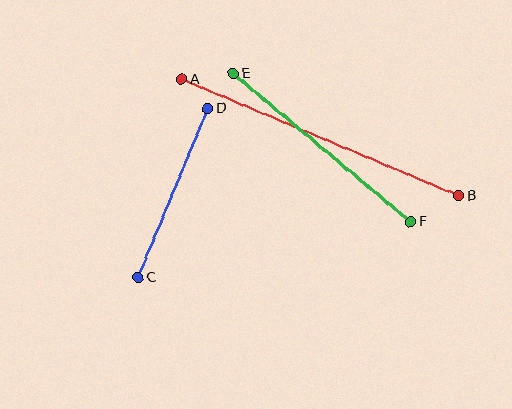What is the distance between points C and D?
The distance is approximately 183 pixels.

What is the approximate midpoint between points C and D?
The midpoint is at approximately (173, 193) pixels.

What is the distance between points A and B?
The distance is approximately 301 pixels.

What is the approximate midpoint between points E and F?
The midpoint is at approximately (322, 148) pixels.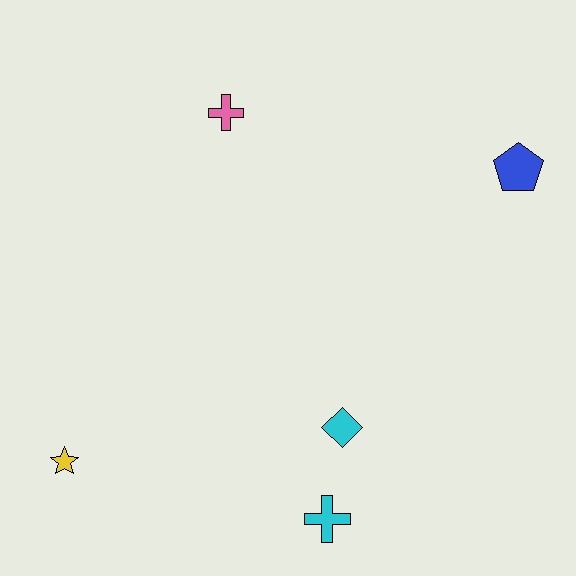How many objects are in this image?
There are 5 objects.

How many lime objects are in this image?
There are no lime objects.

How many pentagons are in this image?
There is 1 pentagon.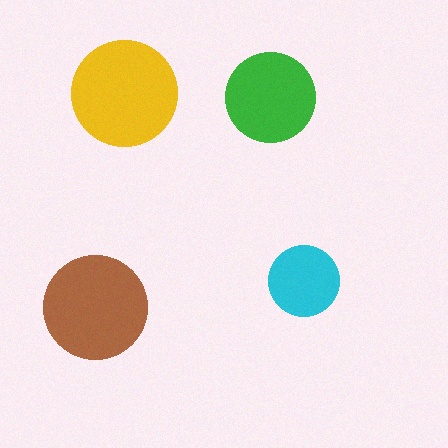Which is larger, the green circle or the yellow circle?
The yellow one.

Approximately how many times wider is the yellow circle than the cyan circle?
About 1.5 times wider.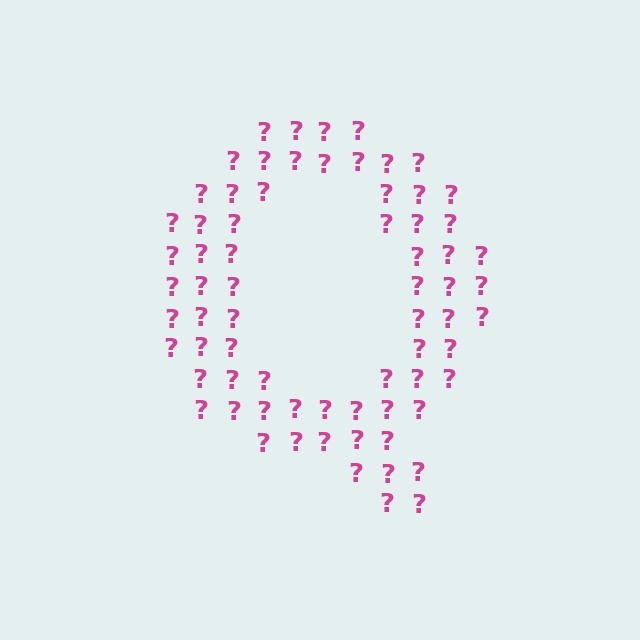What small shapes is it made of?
It is made of small question marks.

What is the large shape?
The large shape is the letter Q.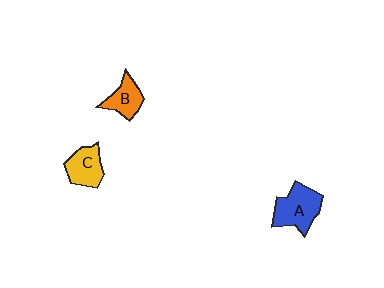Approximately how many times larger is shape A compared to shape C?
Approximately 1.3 times.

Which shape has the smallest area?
Shape B (orange).